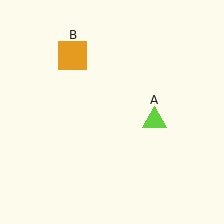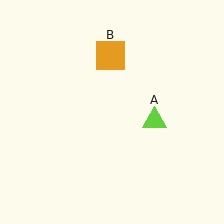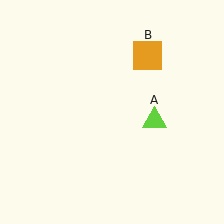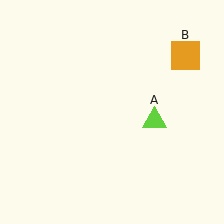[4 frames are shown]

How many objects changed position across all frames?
1 object changed position: orange square (object B).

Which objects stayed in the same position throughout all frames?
Lime triangle (object A) remained stationary.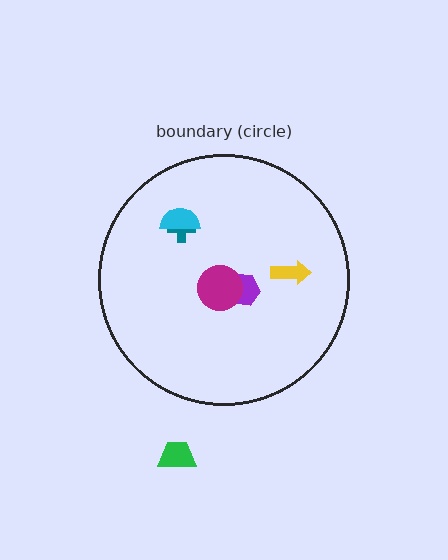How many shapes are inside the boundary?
5 inside, 1 outside.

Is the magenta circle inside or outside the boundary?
Inside.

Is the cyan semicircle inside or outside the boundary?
Inside.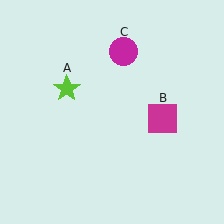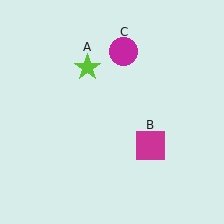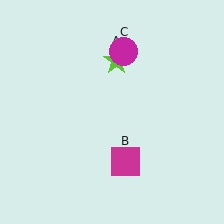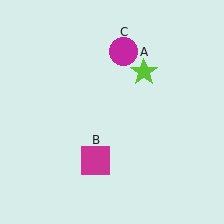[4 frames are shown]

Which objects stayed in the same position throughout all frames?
Magenta circle (object C) remained stationary.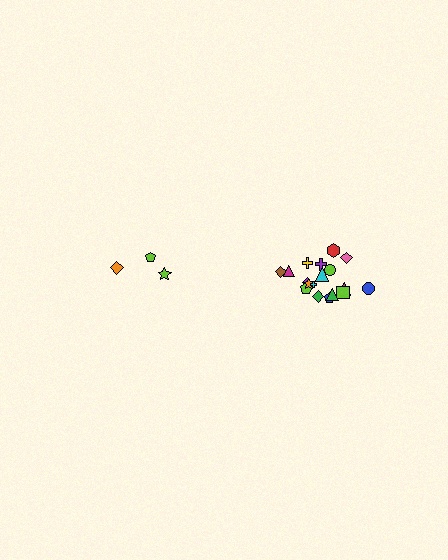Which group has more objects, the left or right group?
The right group.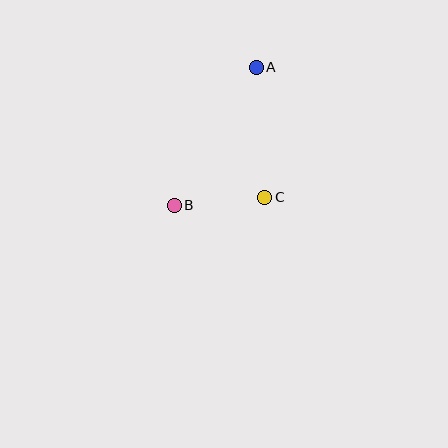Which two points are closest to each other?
Points B and C are closest to each other.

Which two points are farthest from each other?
Points A and B are farthest from each other.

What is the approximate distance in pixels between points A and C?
The distance between A and C is approximately 130 pixels.